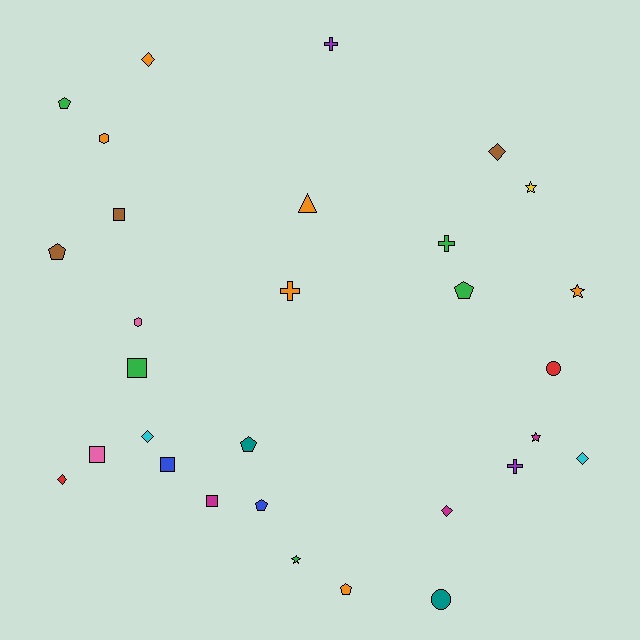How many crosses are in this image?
There are 4 crosses.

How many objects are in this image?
There are 30 objects.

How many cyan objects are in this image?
There are 2 cyan objects.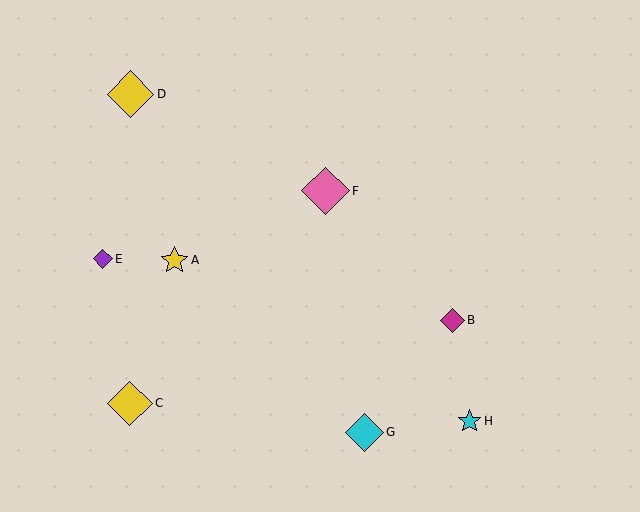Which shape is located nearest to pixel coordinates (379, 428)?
The cyan diamond (labeled G) at (364, 432) is nearest to that location.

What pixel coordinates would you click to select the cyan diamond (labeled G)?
Click at (364, 432) to select the cyan diamond G.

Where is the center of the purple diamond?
The center of the purple diamond is at (103, 259).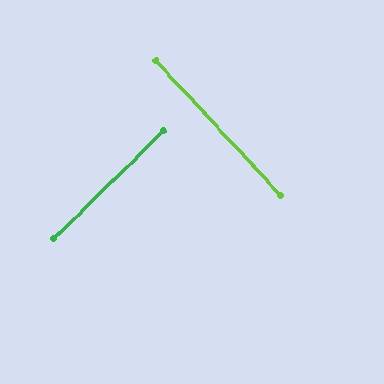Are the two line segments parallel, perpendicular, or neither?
Perpendicular — they meet at approximately 88°.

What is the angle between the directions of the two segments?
Approximately 88 degrees.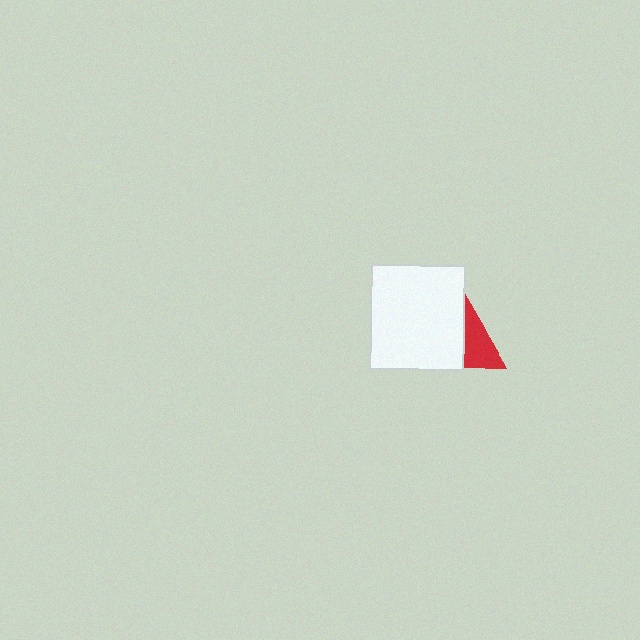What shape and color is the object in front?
The object in front is a white rectangle.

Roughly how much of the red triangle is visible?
About half of it is visible (roughly 46%).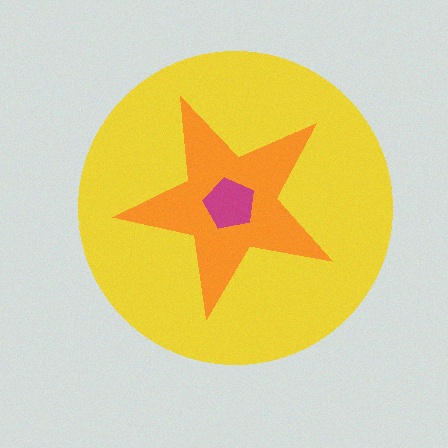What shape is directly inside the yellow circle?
The orange star.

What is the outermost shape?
The yellow circle.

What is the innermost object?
The magenta pentagon.